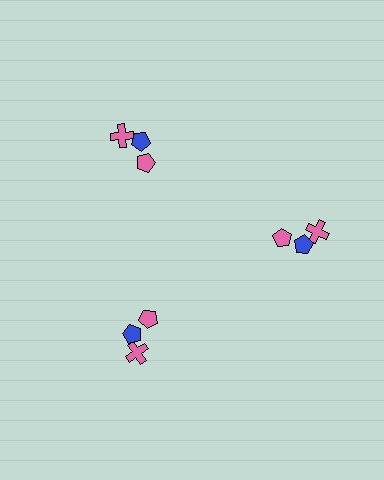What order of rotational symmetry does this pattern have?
This pattern has 3-fold rotational symmetry.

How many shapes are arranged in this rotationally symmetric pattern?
There are 9 shapes, arranged in 3 groups of 3.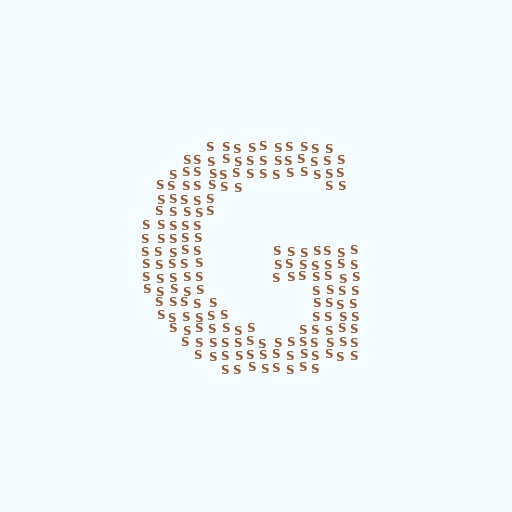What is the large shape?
The large shape is the letter G.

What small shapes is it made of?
It is made of small letter S's.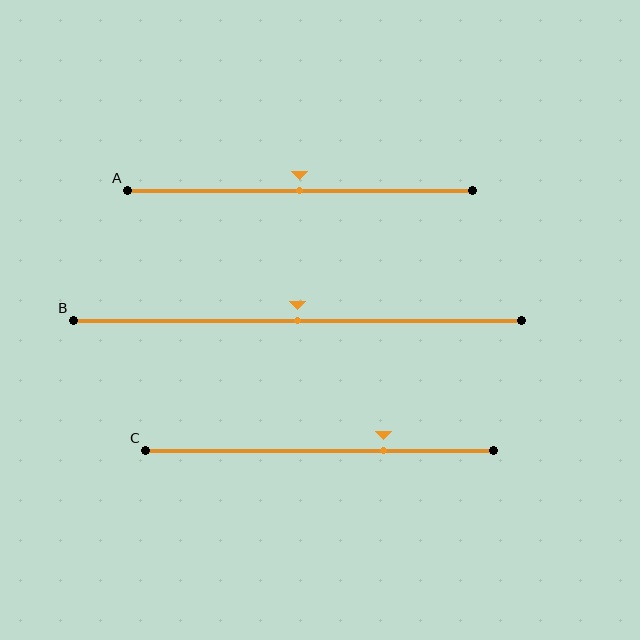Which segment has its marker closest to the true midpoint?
Segment A has its marker closest to the true midpoint.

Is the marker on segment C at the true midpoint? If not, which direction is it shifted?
No, the marker on segment C is shifted to the right by about 18% of the segment length.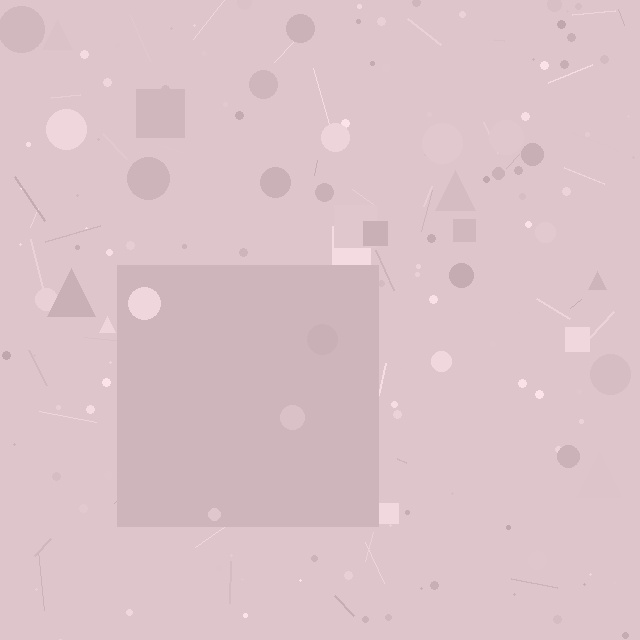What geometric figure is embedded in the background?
A square is embedded in the background.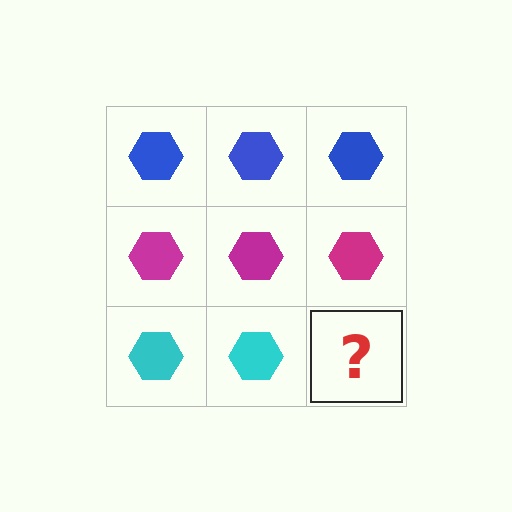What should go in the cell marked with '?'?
The missing cell should contain a cyan hexagon.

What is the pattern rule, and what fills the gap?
The rule is that each row has a consistent color. The gap should be filled with a cyan hexagon.